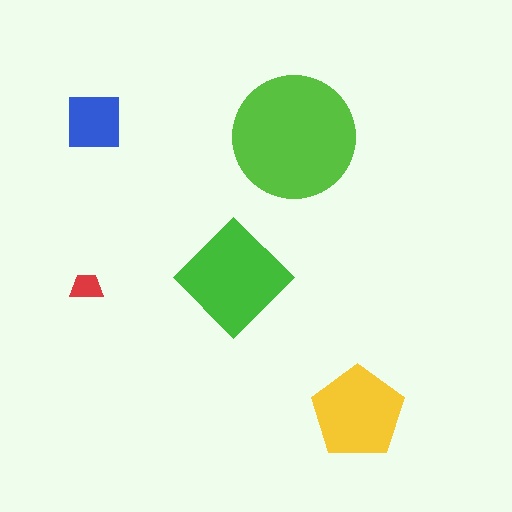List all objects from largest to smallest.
The lime circle, the green diamond, the yellow pentagon, the blue square, the red trapezoid.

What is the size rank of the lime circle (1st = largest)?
1st.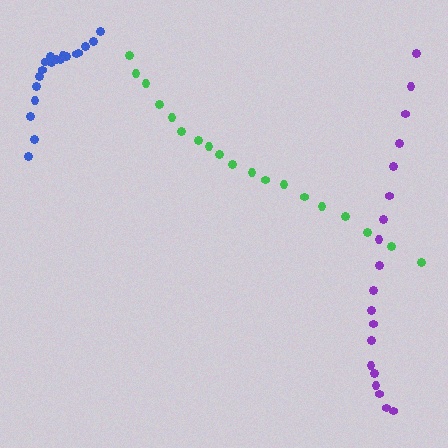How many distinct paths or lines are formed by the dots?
There are 3 distinct paths.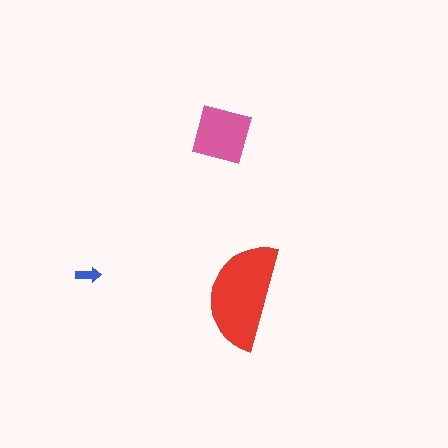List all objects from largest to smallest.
The red semicircle, the pink square, the blue arrow.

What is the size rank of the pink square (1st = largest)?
2nd.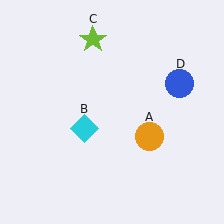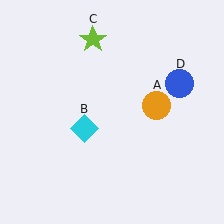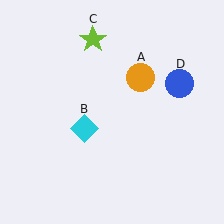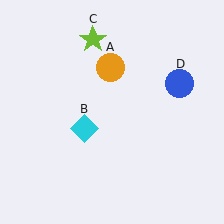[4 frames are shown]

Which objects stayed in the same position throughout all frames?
Cyan diamond (object B) and lime star (object C) and blue circle (object D) remained stationary.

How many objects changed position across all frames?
1 object changed position: orange circle (object A).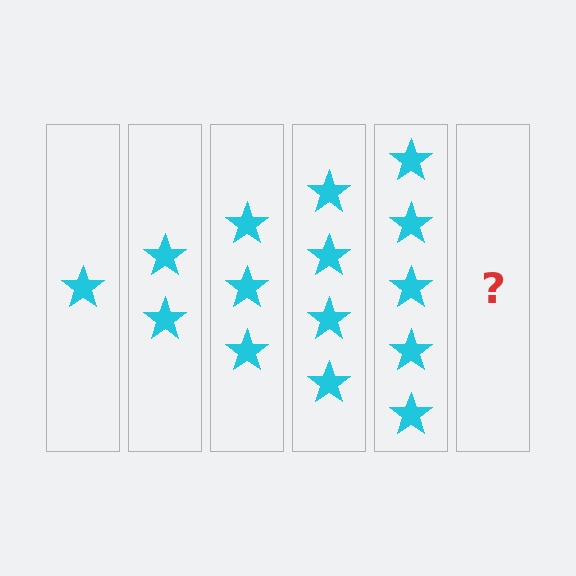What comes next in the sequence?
The next element should be 6 stars.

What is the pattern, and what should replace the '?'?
The pattern is that each step adds one more star. The '?' should be 6 stars.